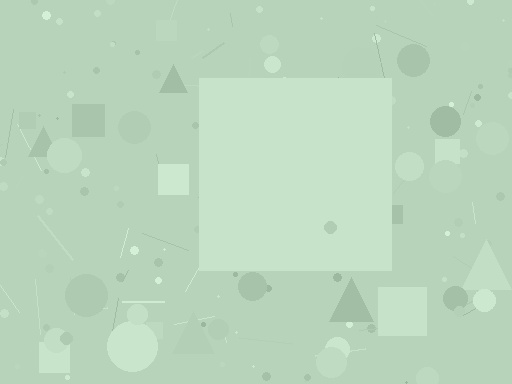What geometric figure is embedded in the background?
A square is embedded in the background.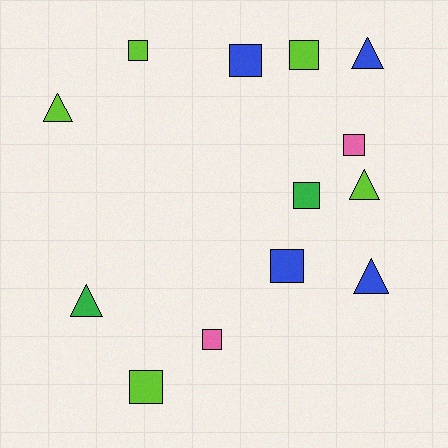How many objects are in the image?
There are 13 objects.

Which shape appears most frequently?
Square, with 8 objects.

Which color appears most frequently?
Lime, with 5 objects.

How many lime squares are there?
There are 3 lime squares.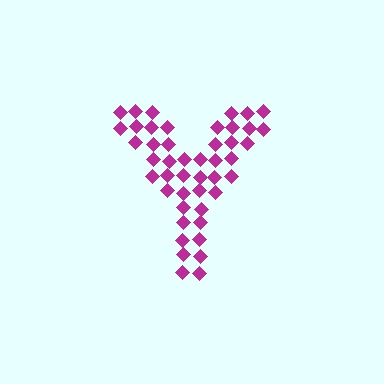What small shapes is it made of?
It is made of small diamonds.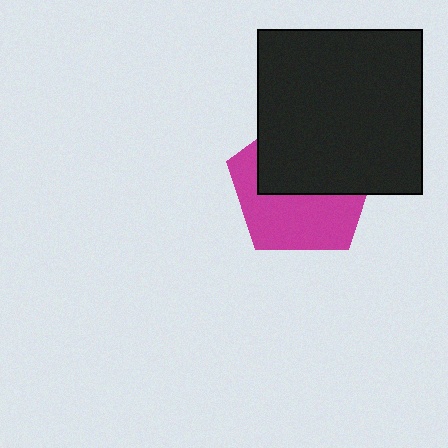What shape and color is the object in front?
The object in front is a black square.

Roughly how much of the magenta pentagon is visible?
About half of it is visible (roughly 48%).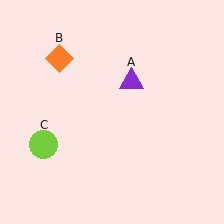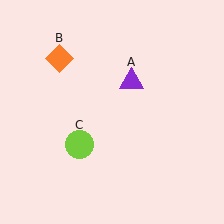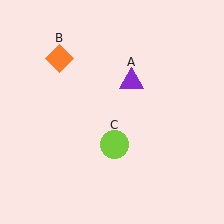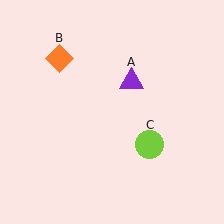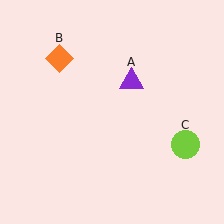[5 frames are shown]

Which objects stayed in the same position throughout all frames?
Purple triangle (object A) and orange diamond (object B) remained stationary.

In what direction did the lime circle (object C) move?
The lime circle (object C) moved right.